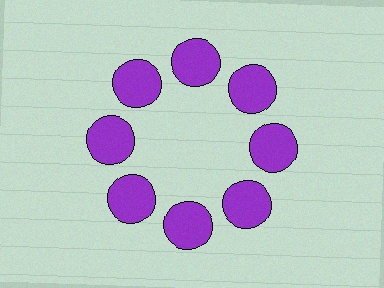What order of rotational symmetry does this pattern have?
This pattern has 8-fold rotational symmetry.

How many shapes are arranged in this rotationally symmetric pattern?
There are 8 shapes, arranged in 8 groups of 1.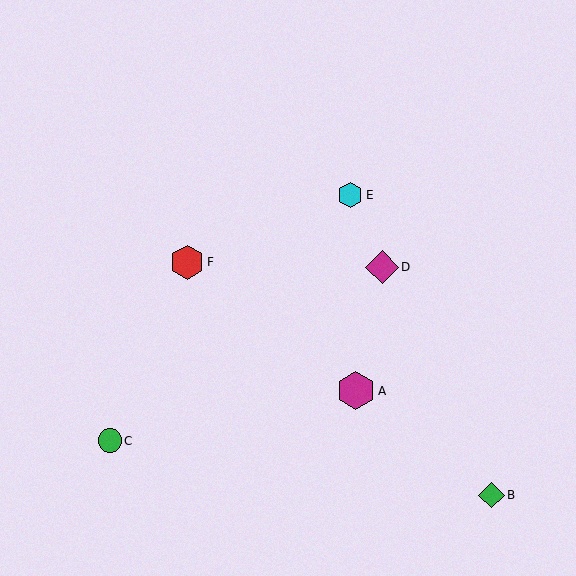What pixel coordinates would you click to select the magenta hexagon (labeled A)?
Click at (356, 391) to select the magenta hexagon A.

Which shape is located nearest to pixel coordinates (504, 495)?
The green diamond (labeled B) at (491, 495) is nearest to that location.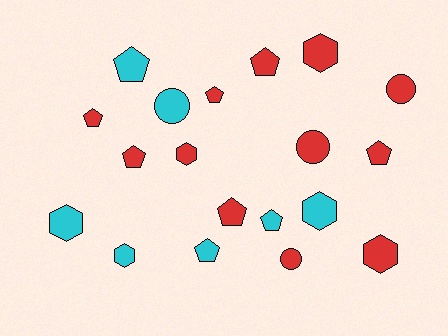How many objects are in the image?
There are 19 objects.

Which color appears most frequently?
Red, with 12 objects.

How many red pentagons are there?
There are 6 red pentagons.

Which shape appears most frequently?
Pentagon, with 9 objects.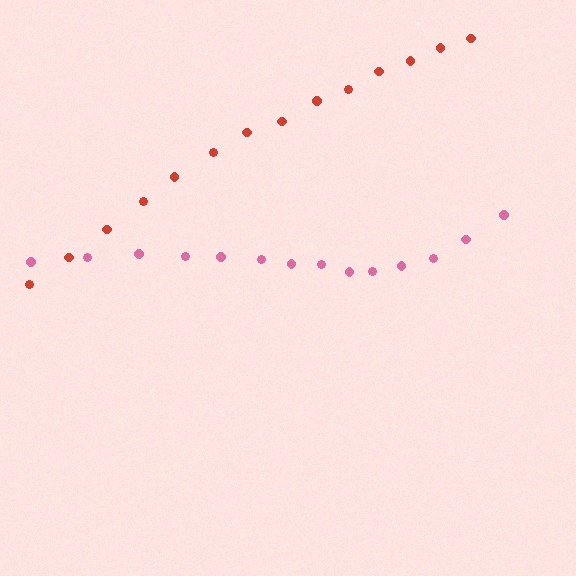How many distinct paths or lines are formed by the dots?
There are 2 distinct paths.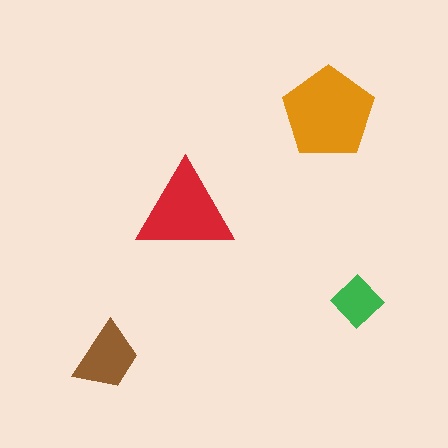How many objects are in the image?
There are 4 objects in the image.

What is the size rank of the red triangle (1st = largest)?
2nd.